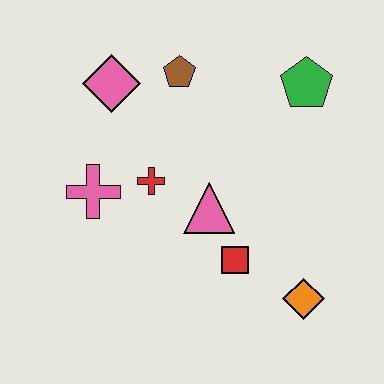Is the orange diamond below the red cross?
Yes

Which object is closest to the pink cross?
The red cross is closest to the pink cross.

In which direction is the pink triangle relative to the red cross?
The pink triangle is to the right of the red cross.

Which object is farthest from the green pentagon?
The pink cross is farthest from the green pentagon.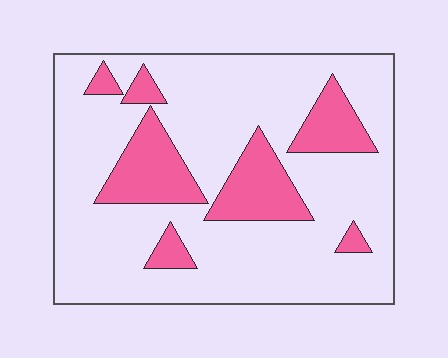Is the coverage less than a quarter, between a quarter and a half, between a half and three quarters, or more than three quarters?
Less than a quarter.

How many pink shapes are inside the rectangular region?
7.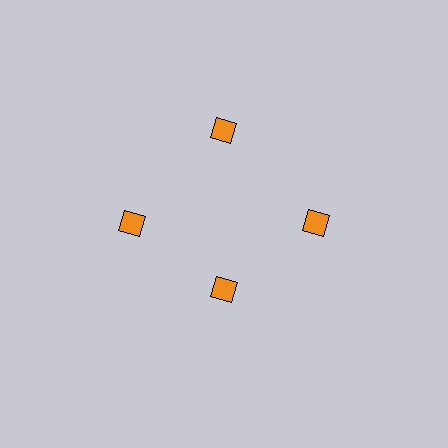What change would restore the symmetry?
The symmetry would be restored by moving it outward, back onto the ring so that all 4 diamonds sit at equal angles and equal distance from the center.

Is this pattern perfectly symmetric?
No. The 4 orange diamonds are arranged in a ring, but one element near the 6 o'clock position is pulled inward toward the center, breaking the 4-fold rotational symmetry.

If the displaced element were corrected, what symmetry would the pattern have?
It would have 4-fold rotational symmetry — the pattern would map onto itself every 90 degrees.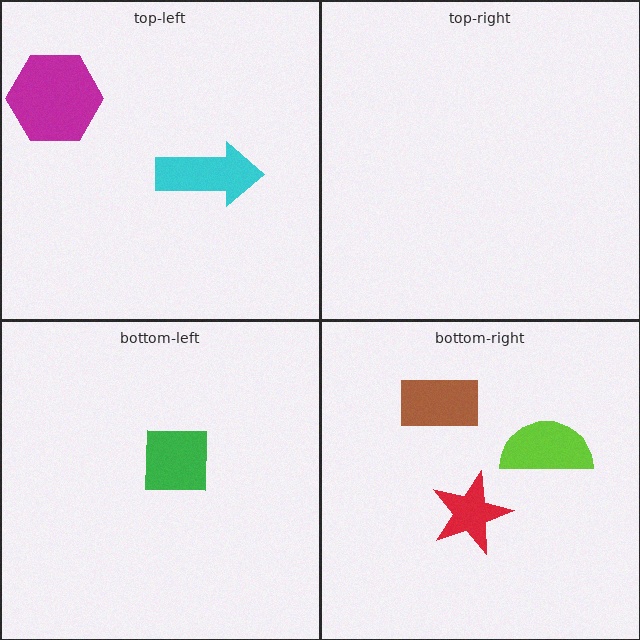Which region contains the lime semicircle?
The bottom-right region.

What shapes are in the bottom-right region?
The brown rectangle, the lime semicircle, the red star.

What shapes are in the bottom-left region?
The green square.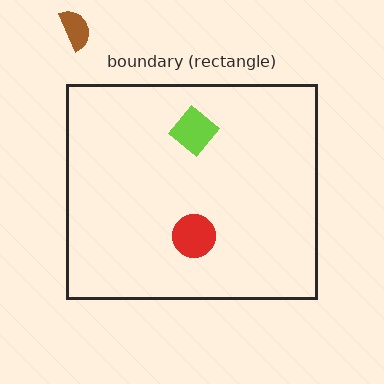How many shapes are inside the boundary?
2 inside, 1 outside.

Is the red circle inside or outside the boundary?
Inside.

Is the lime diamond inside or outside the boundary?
Inside.